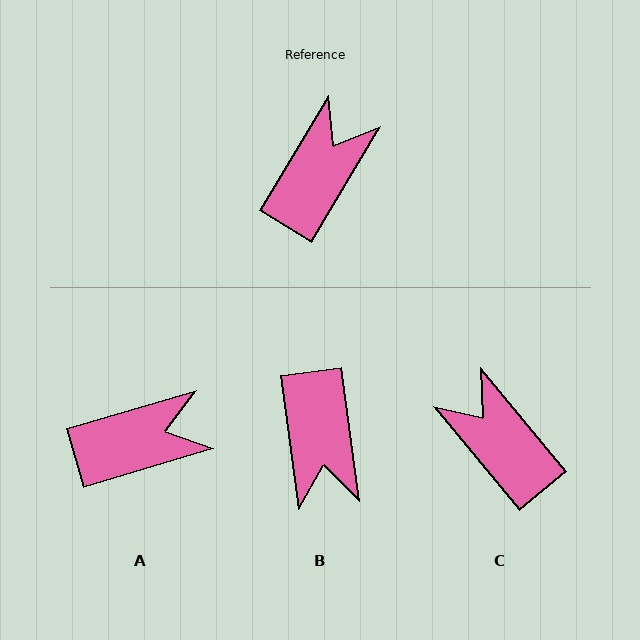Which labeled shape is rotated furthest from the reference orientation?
B, about 141 degrees away.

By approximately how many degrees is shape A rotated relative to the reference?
Approximately 42 degrees clockwise.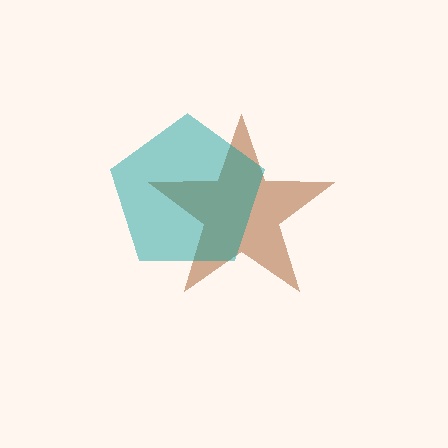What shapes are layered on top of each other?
The layered shapes are: a brown star, a teal pentagon.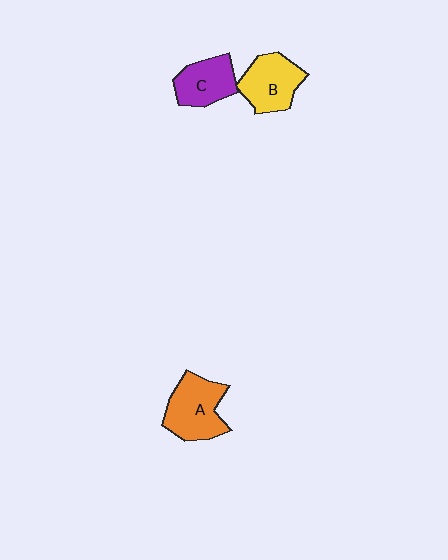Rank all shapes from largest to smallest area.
From largest to smallest: A (orange), B (yellow), C (purple).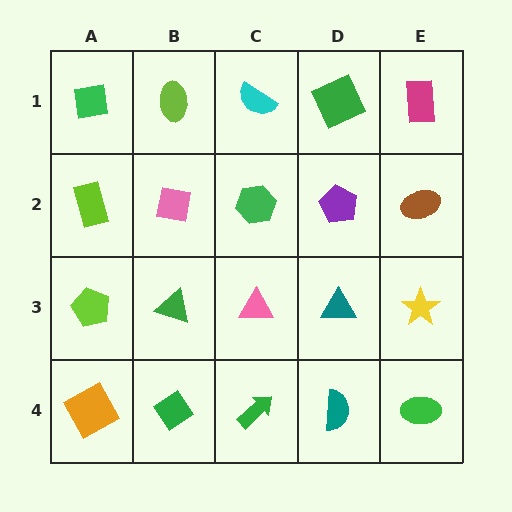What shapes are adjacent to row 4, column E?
A yellow star (row 3, column E), a teal semicircle (row 4, column D).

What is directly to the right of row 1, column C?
A green square.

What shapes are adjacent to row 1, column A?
A lime rectangle (row 2, column A), a lime ellipse (row 1, column B).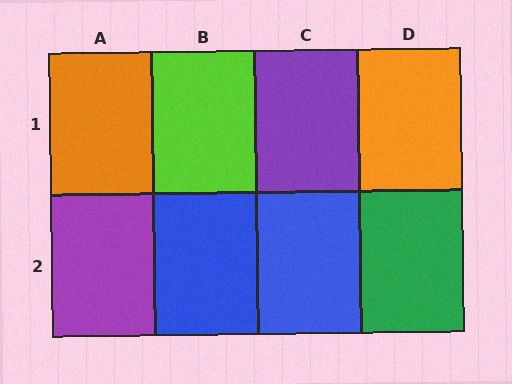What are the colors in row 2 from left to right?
Purple, blue, blue, green.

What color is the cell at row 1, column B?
Lime.